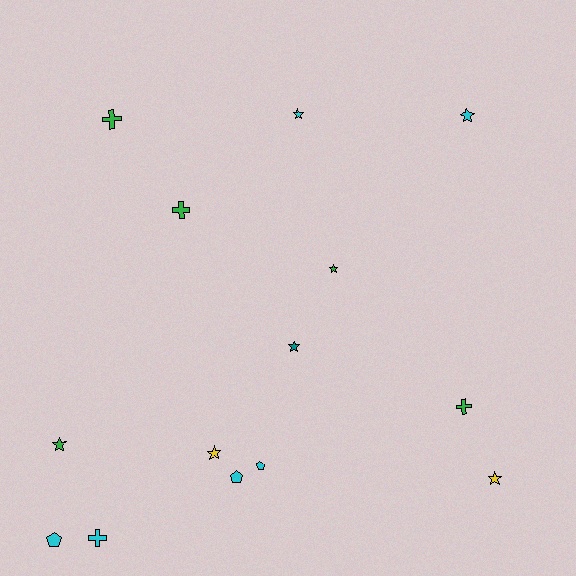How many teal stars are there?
There is 1 teal star.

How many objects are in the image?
There are 14 objects.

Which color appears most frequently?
Cyan, with 6 objects.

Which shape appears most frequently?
Star, with 7 objects.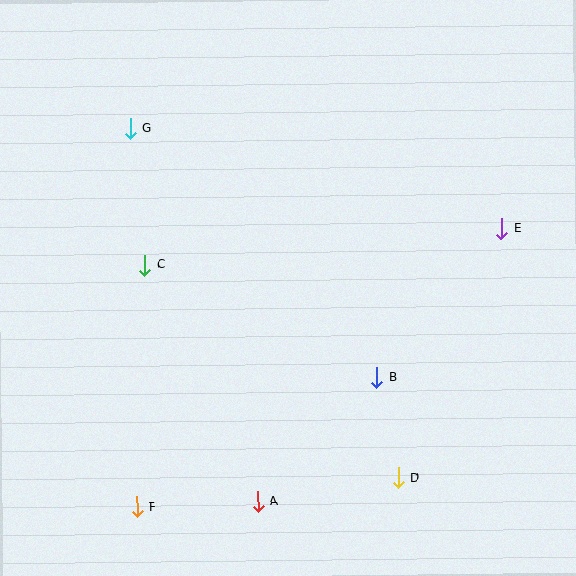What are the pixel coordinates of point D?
Point D is at (399, 478).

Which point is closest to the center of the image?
Point B at (377, 377) is closest to the center.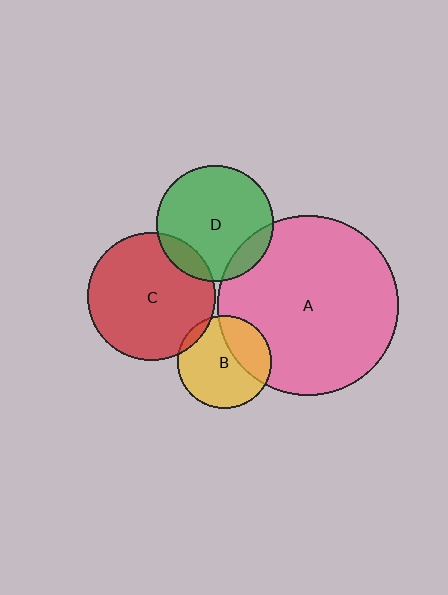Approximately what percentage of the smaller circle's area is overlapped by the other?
Approximately 10%.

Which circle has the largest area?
Circle A (pink).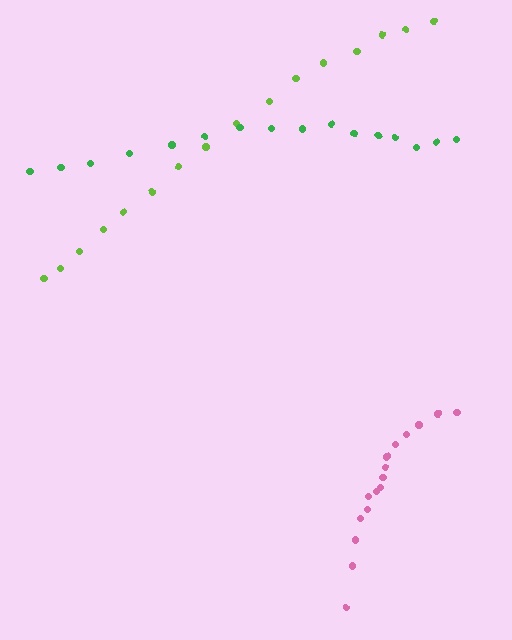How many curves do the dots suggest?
There are 3 distinct paths.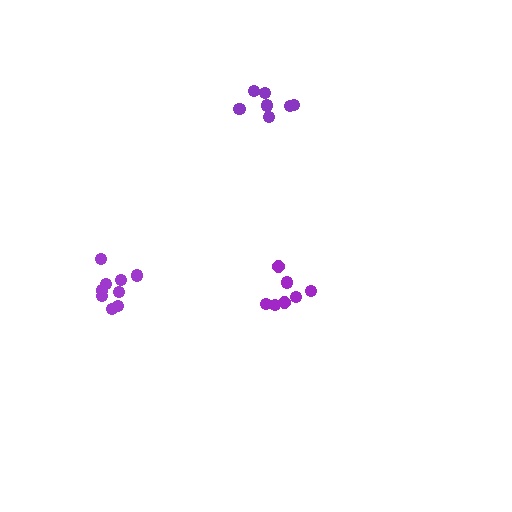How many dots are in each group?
Group 1: 7 dots, Group 2: 9 dots, Group 3: 7 dots (23 total).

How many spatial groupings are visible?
There are 3 spatial groupings.